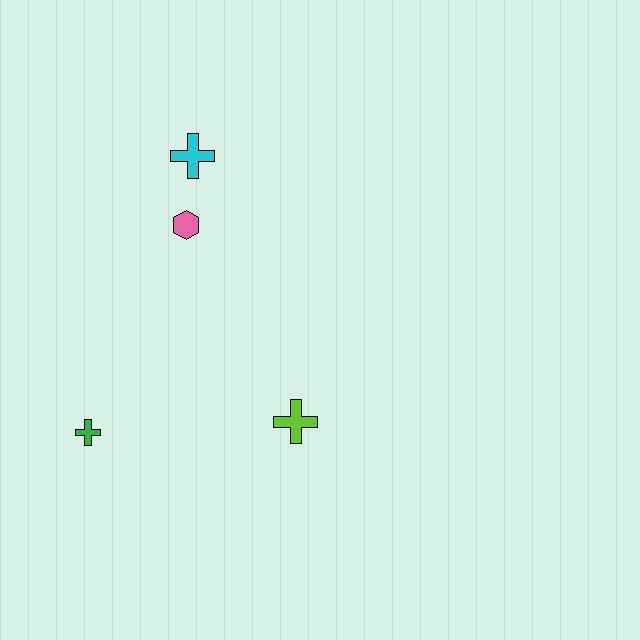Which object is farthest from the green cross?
The cyan cross is farthest from the green cross.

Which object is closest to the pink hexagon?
The cyan cross is closest to the pink hexagon.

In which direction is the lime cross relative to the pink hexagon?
The lime cross is below the pink hexagon.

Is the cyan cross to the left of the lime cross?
Yes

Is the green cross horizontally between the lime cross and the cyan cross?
No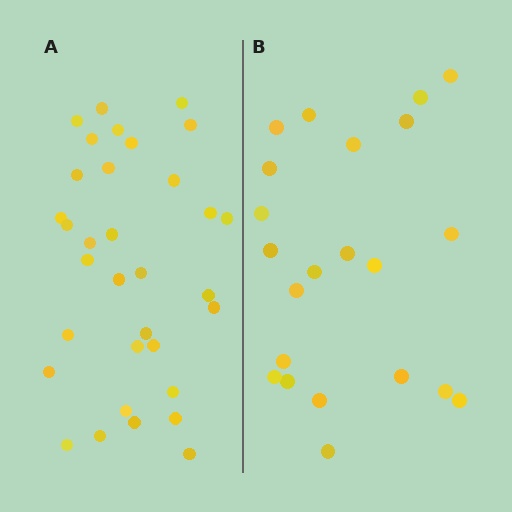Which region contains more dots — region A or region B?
Region A (the left region) has more dots.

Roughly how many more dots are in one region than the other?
Region A has roughly 12 or so more dots than region B.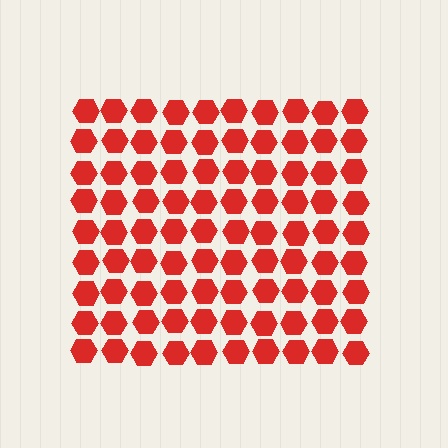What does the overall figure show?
The overall figure shows a square.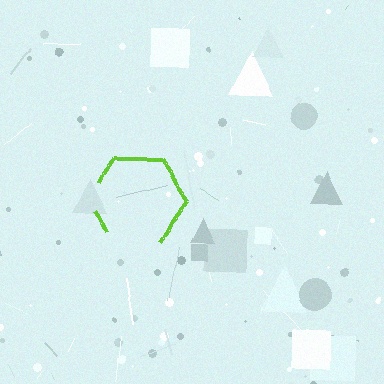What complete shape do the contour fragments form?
The contour fragments form a hexagon.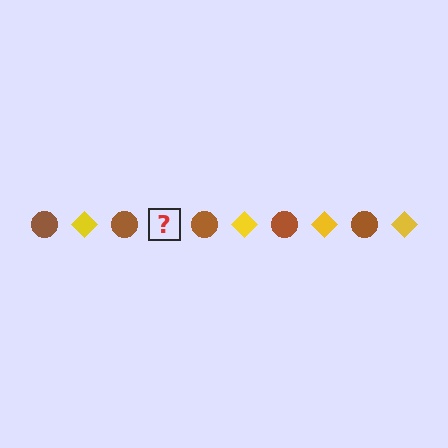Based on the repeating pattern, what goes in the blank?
The blank should be a yellow diamond.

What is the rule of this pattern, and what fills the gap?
The rule is that the pattern alternates between brown circle and yellow diamond. The gap should be filled with a yellow diamond.